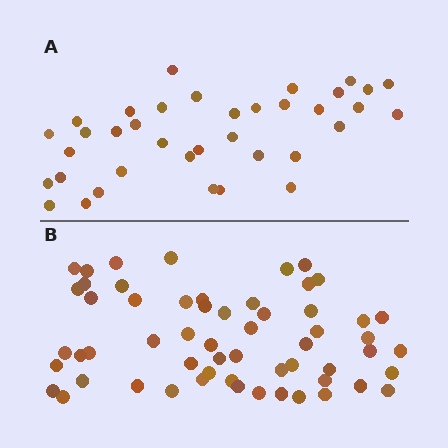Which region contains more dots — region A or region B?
Region B (the bottom region) has more dots.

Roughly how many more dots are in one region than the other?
Region B has approximately 20 more dots than region A.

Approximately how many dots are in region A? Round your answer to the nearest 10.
About 40 dots. (The exact count is 37, which rounds to 40.)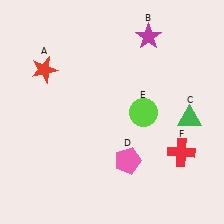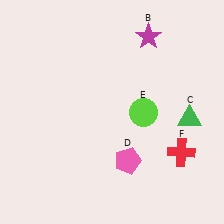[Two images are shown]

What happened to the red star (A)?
The red star (A) was removed in Image 2. It was in the top-left area of Image 1.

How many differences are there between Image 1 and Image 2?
There is 1 difference between the two images.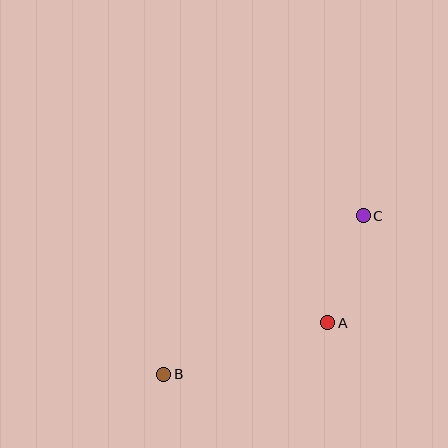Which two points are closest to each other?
Points A and C are closest to each other.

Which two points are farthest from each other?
Points B and C are farthest from each other.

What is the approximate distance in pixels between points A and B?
The distance between A and B is approximately 172 pixels.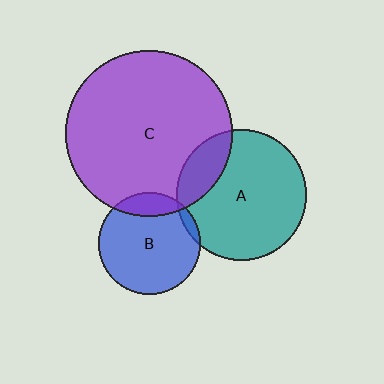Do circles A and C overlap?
Yes.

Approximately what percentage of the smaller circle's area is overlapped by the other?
Approximately 20%.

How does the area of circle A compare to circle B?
Approximately 1.6 times.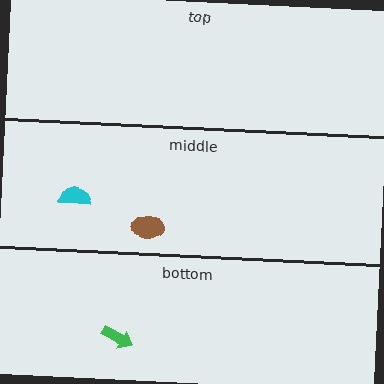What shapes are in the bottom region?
The green arrow.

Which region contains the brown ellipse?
The middle region.